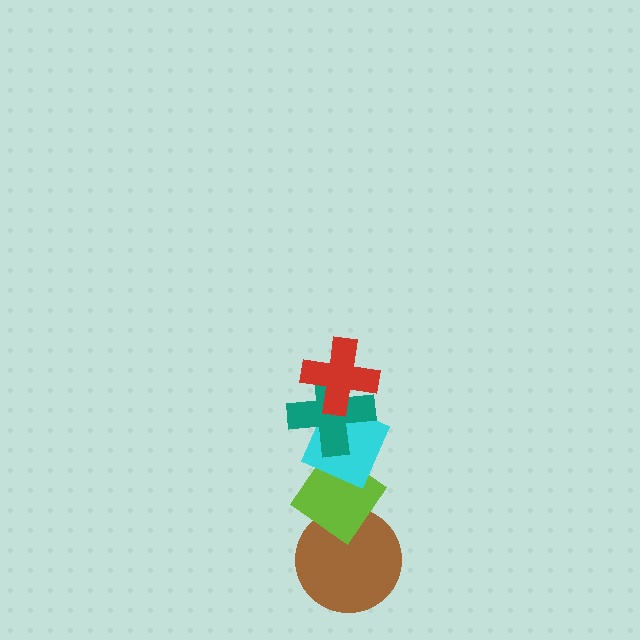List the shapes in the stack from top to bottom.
From top to bottom: the red cross, the teal cross, the cyan diamond, the lime diamond, the brown circle.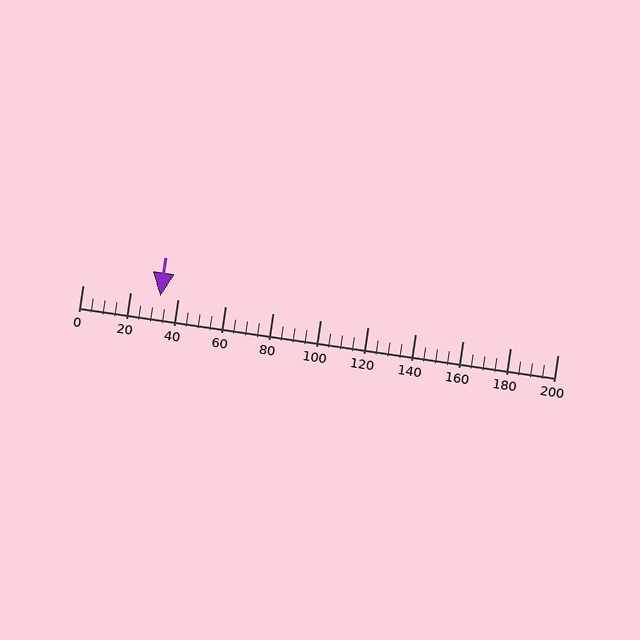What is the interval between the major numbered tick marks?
The major tick marks are spaced 20 units apart.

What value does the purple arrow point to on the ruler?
The purple arrow points to approximately 32.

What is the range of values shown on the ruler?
The ruler shows values from 0 to 200.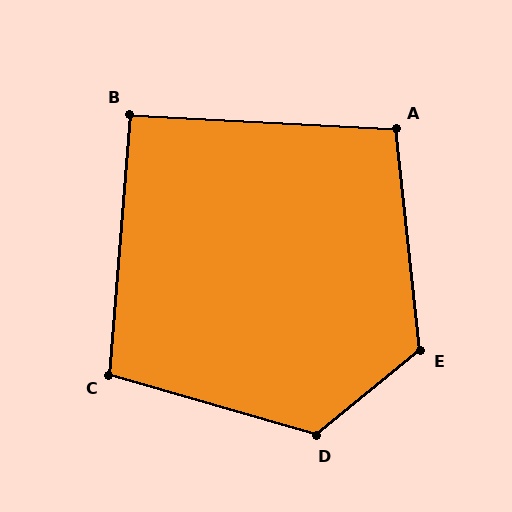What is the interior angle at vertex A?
Approximately 99 degrees (obtuse).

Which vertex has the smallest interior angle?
B, at approximately 92 degrees.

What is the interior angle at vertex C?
Approximately 102 degrees (obtuse).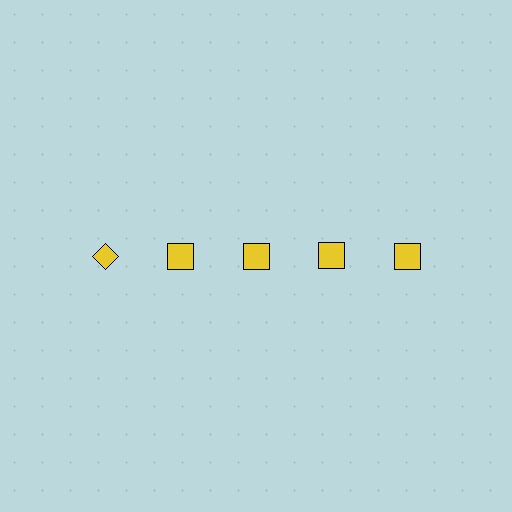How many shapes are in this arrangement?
There are 5 shapes arranged in a grid pattern.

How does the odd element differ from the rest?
It has a different shape: diamond instead of square.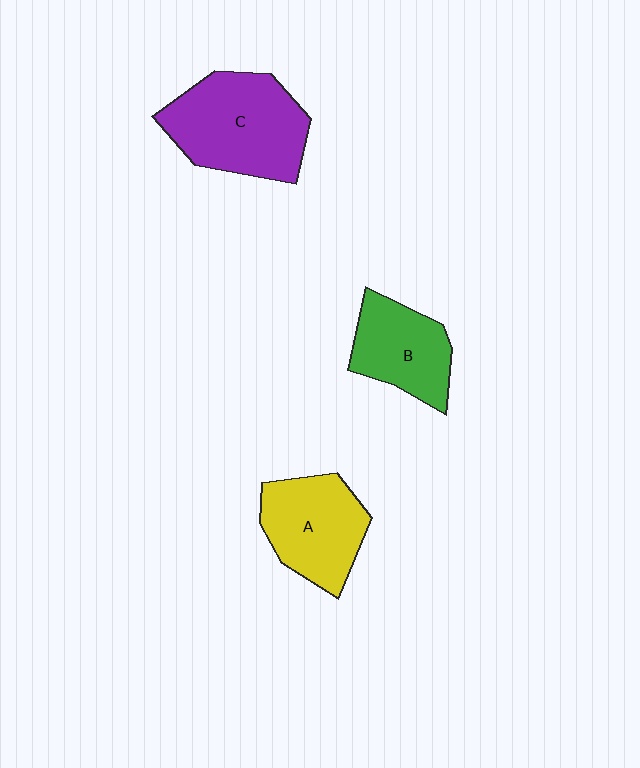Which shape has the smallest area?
Shape B (green).